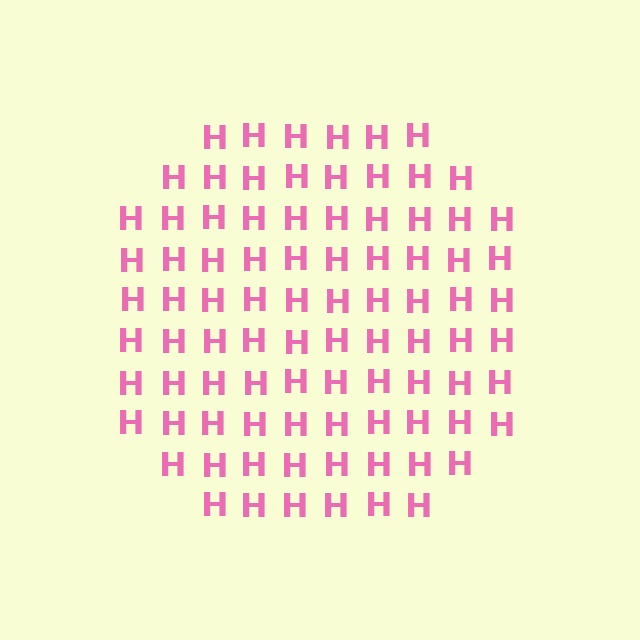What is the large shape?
The large shape is a circle.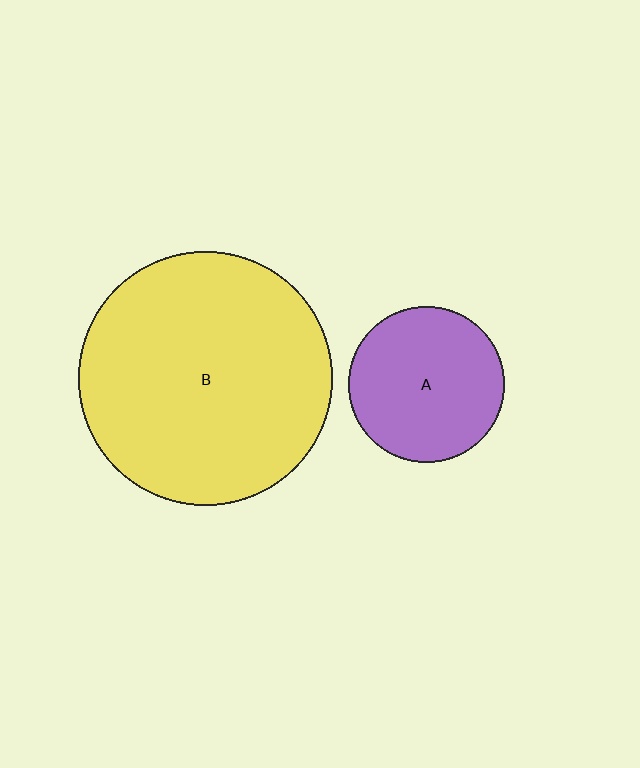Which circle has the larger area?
Circle B (yellow).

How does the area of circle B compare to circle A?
Approximately 2.7 times.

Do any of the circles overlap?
No, none of the circles overlap.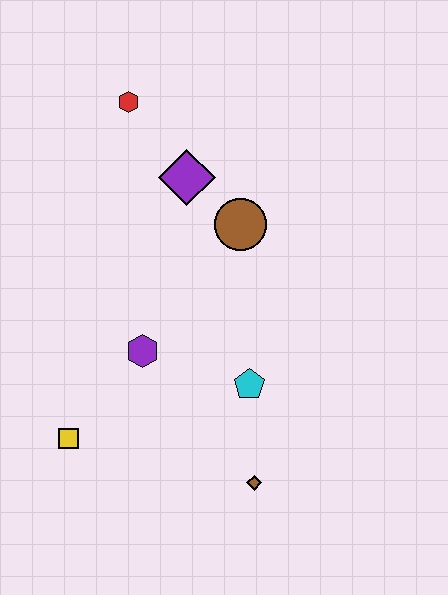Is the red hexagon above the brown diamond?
Yes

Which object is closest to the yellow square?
The purple hexagon is closest to the yellow square.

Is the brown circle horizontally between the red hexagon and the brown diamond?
Yes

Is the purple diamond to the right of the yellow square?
Yes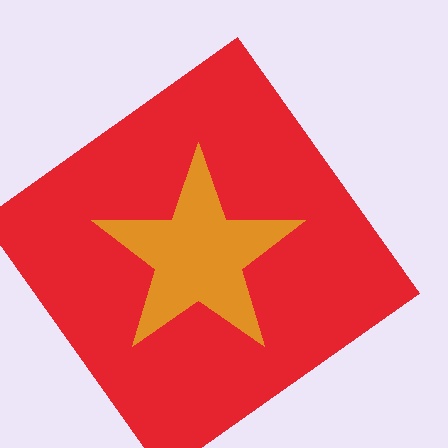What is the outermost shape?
The red diamond.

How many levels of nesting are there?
2.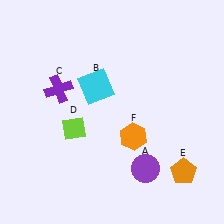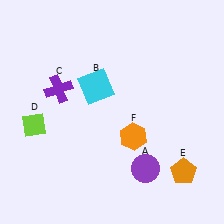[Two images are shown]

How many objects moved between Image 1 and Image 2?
1 object moved between the two images.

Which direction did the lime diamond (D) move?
The lime diamond (D) moved left.